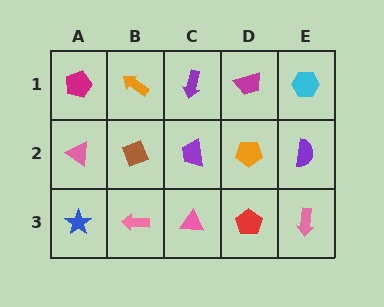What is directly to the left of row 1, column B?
A magenta pentagon.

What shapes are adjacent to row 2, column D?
A magenta trapezoid (row 1, column D), a red pentagon (row 3, column D), a purple trapezoid (row 2, column C), a purple semicircle (row 2, column E).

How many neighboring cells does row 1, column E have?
2.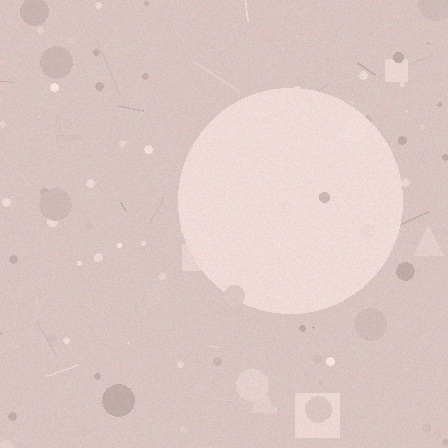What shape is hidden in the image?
A circle is hidden in the image.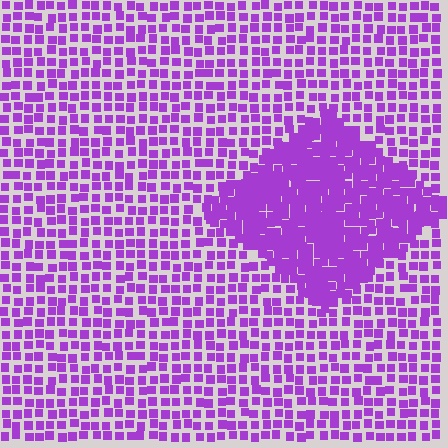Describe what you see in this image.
The image contains small purple elements arranged at two different densities. A diamond-shaped region is visible where the elements are more densely packed than the surrounding area.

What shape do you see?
I see a diamond.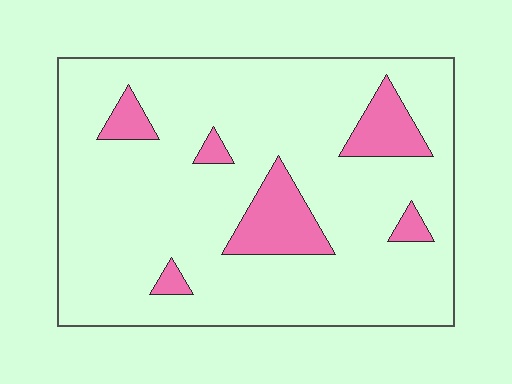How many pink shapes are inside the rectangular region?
6.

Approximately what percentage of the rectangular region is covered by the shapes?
Approximately 15%.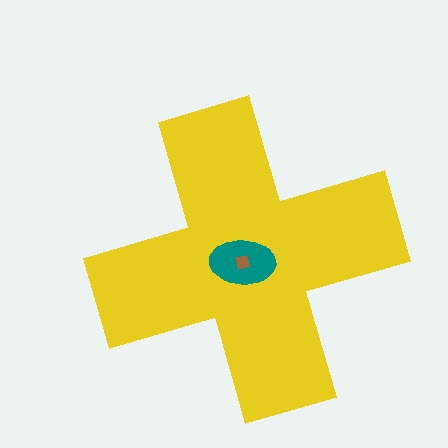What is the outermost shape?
The yellow cross.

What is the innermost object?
The brown square.